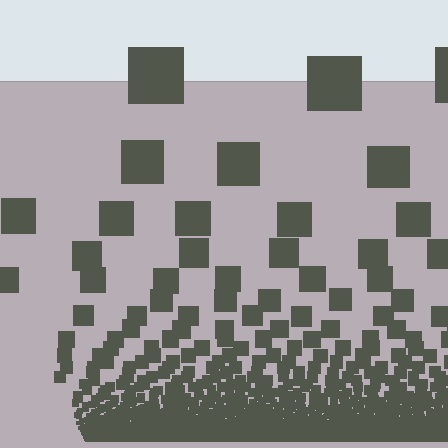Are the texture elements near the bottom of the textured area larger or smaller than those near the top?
Smaller. The gradient is inverted — elements near the bottom are smaller and denser.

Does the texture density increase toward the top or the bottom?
Density increases toward the bottom.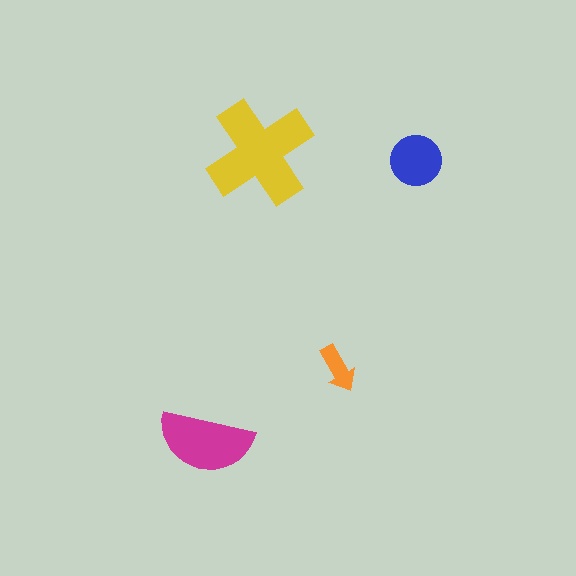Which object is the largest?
The yellow cross.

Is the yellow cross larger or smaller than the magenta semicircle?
Larger.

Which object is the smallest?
The orange arrow.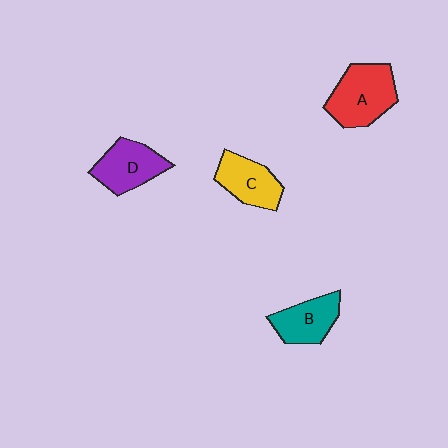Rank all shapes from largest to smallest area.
From largest to smallest: A (red), D (purple), C (yellow), B (teal).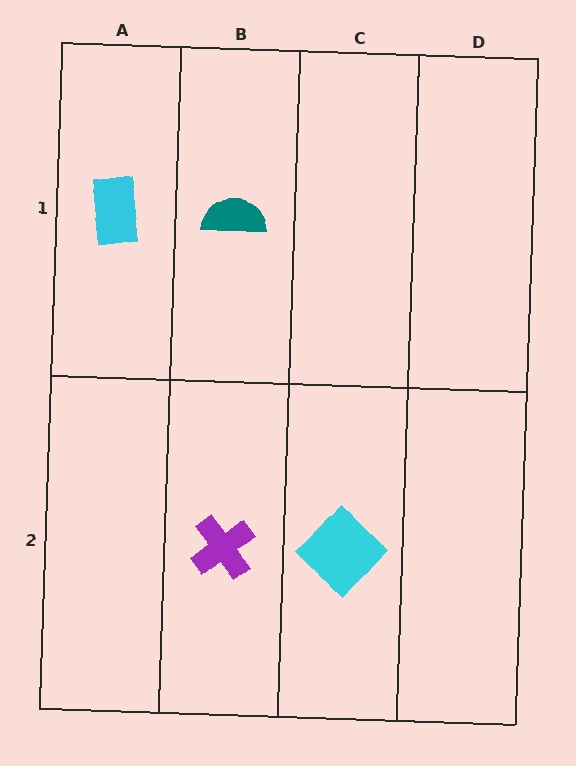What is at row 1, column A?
A cyan rectangle.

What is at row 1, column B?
A teal semicircle.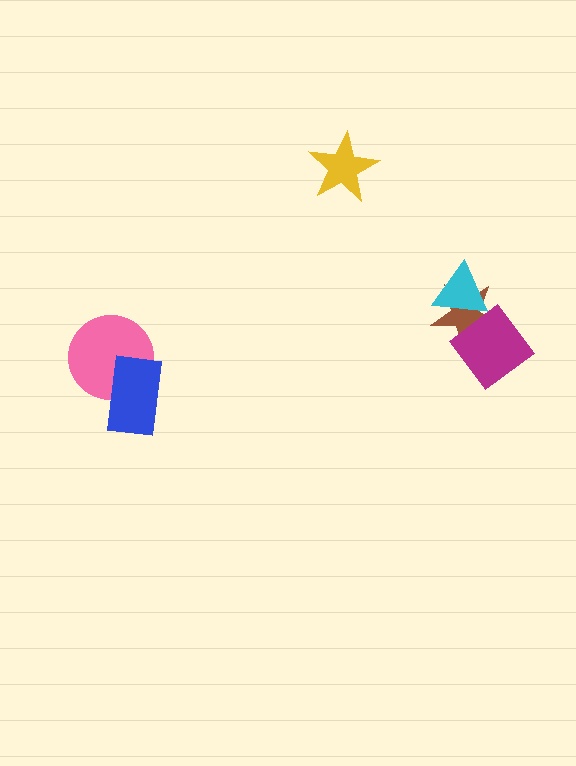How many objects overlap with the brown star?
2 objects overlap with the brown star.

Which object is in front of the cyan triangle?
The magenta diamond is in front of the cyan triangle.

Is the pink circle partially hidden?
Yes, it is partially covered by another shape.